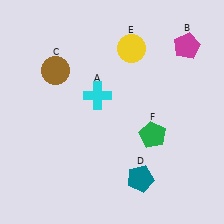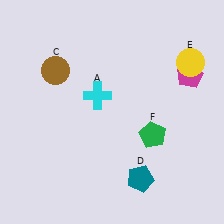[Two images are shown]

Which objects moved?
The objects that moved are: the magenta pentagon (B), the yellow circle (E).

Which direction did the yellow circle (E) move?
The yellow circle (E) moved right.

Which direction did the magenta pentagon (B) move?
The magenta pentagon (B) moved down.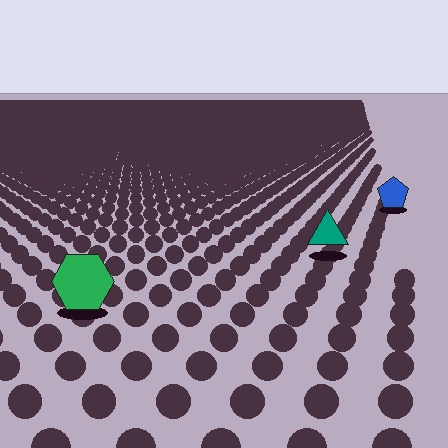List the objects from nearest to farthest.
From nearest to farthest: the green hexagon, the teal triangle, the blue pentagon.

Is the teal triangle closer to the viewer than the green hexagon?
No. The green hexagon is closer — you can tell from the texture gradient: the ground texture is coarser near it.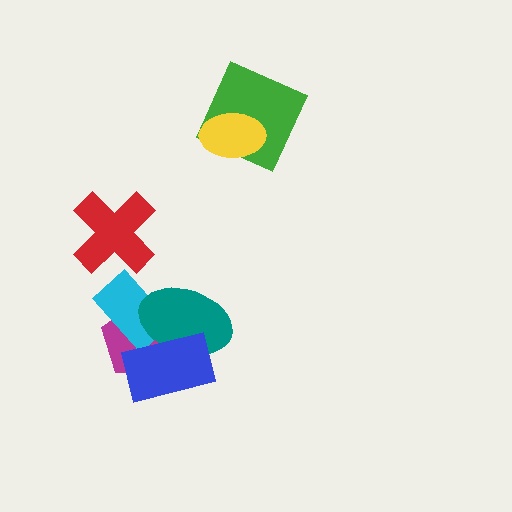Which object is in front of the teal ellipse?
The blue rectangle is in front of the teal ellipse.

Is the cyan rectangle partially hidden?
Yes, it is partially covered by another shape.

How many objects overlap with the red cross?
0 objects overlap with the red cross.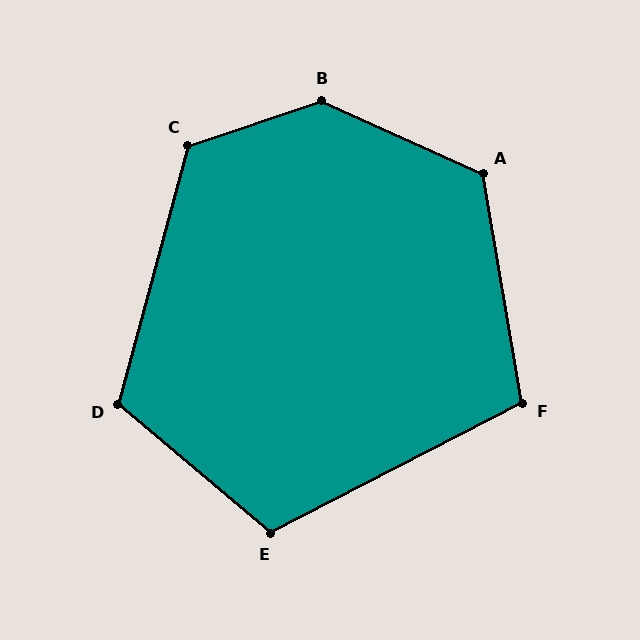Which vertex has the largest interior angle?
B, at approximately 137 degrees.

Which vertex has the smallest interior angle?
F, at approximately 108 degrees.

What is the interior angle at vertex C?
Approximately 123 degrees (obtuse).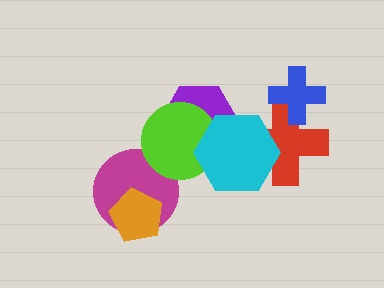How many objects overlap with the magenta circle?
2 objects overlap with the magenta circle.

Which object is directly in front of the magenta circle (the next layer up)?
The orange pentagon is directly in front of the magenta circle.